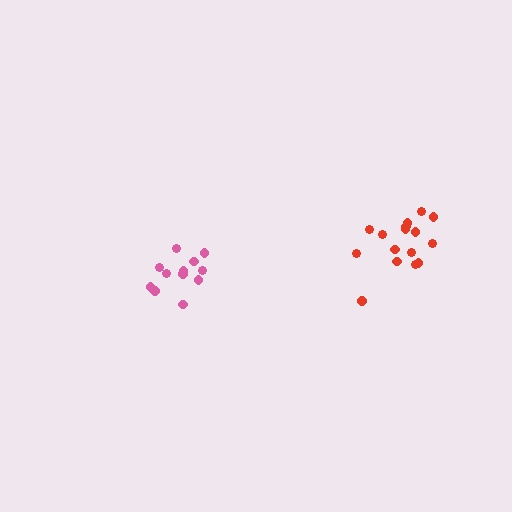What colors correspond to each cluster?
The clusters are colored: red, pink.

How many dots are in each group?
Group 1: 16 dots, Group 2: 12 dots (28 total).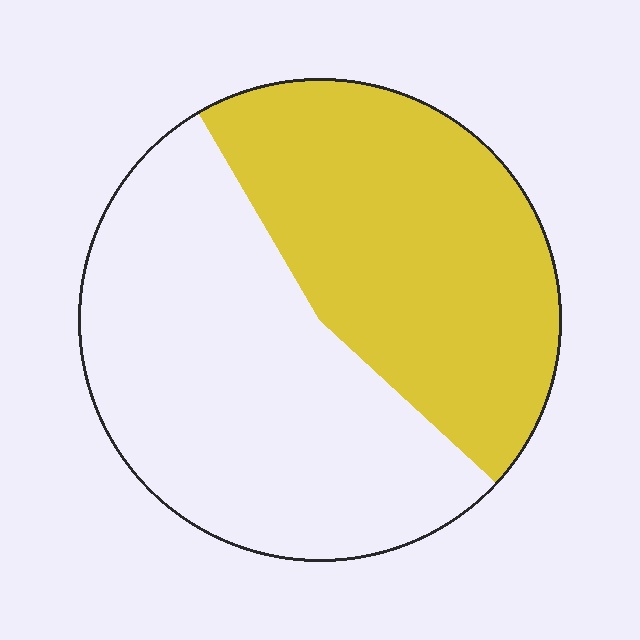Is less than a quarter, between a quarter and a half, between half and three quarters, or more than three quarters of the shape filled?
Between a quarter and a half.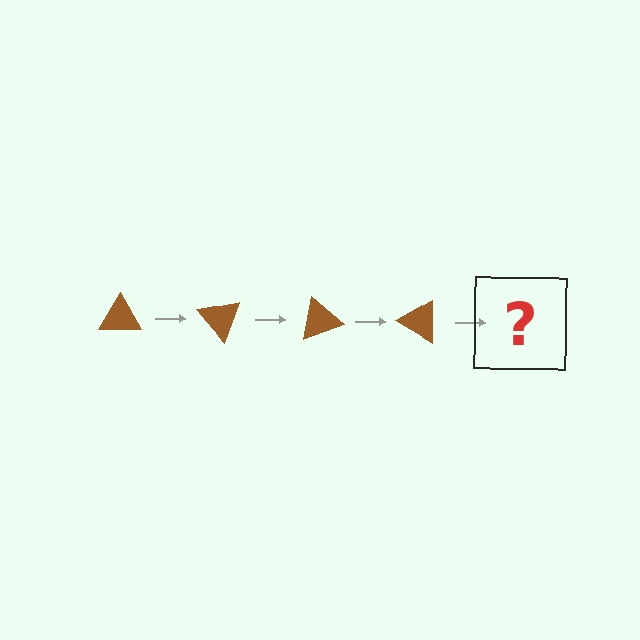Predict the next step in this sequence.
The next step is a brown triangle rotated 200 degrees.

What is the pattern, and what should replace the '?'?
The pattern is that the triangle rotates 50 degrees each step. The '?' should be a brown triangle rotated 200 degrees.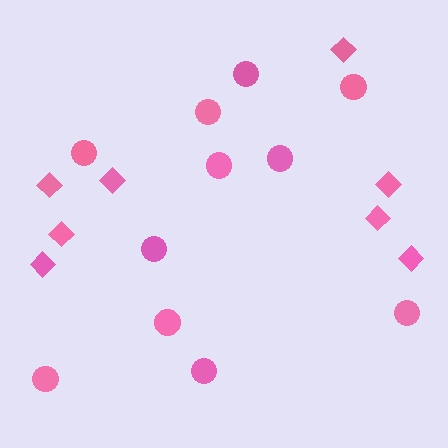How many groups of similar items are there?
There are 2 groups: one group of circles (11) and one group of diamonds (8).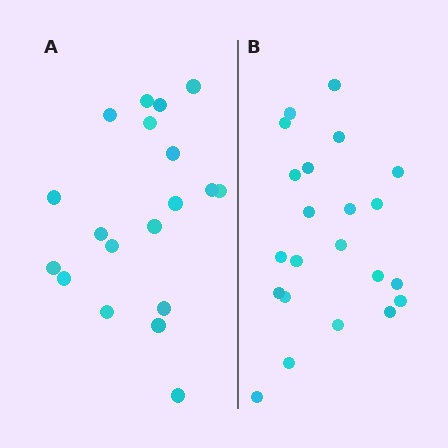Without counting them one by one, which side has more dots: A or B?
Region B (the right region) has more dots.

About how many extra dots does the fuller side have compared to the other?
Region B has just a few more — roughly 2 or 3 more dots than region A.